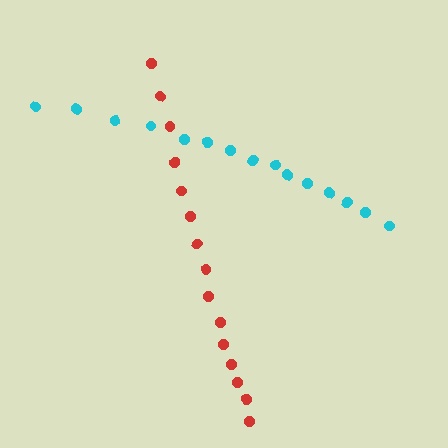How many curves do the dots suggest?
There are 2 distinct paths.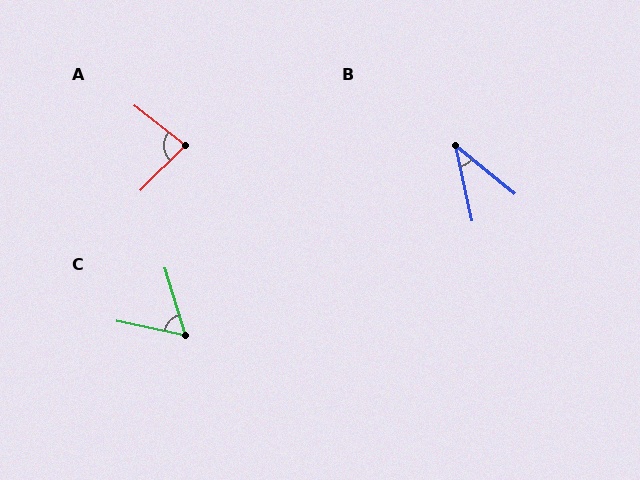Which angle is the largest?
A, at approximately 82 degrees.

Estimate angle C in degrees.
Approximately 61 degrees.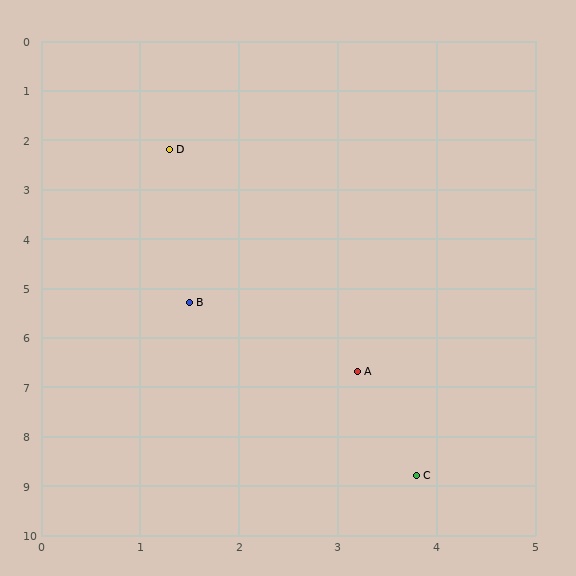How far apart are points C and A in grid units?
Points C and A are about 2.2 grid units apart.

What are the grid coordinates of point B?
Point B is at approximately (1.5, 5.3).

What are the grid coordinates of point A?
Point A is at approximately (3.2, 6.7).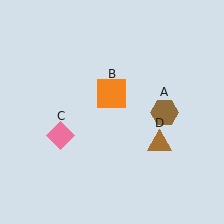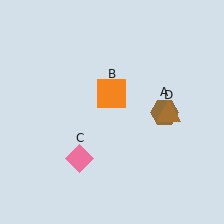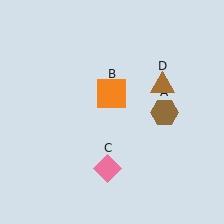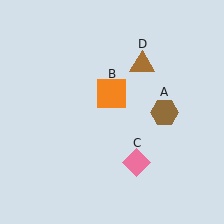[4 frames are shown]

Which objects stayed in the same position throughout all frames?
Brown hexagon (object A) and orange square (object B) remained stationary.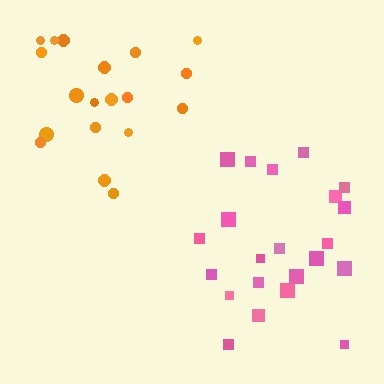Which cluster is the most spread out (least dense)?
Orange.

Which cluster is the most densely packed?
Pink.